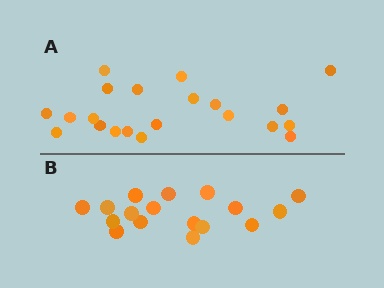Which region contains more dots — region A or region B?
Region A (the top region) has more dots.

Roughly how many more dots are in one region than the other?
Region A has about 4 more dots than region B.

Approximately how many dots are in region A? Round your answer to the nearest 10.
About 20 dots. (The exact count is 21, which rounds to 20.)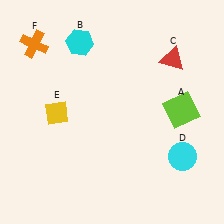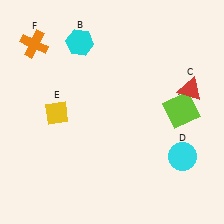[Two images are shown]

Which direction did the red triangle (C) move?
The red triangle (C) moved down.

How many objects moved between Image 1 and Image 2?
1 object moved between the two images.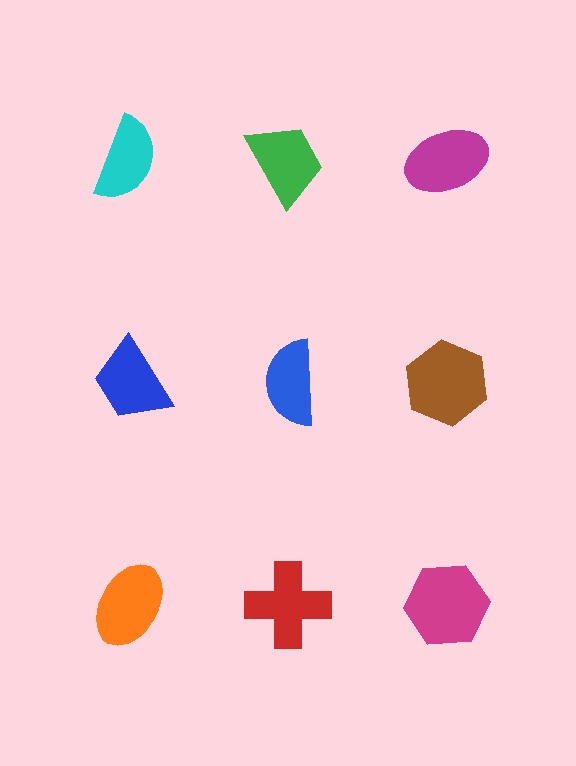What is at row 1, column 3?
A magenta ellipse.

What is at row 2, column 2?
A blue semicircle.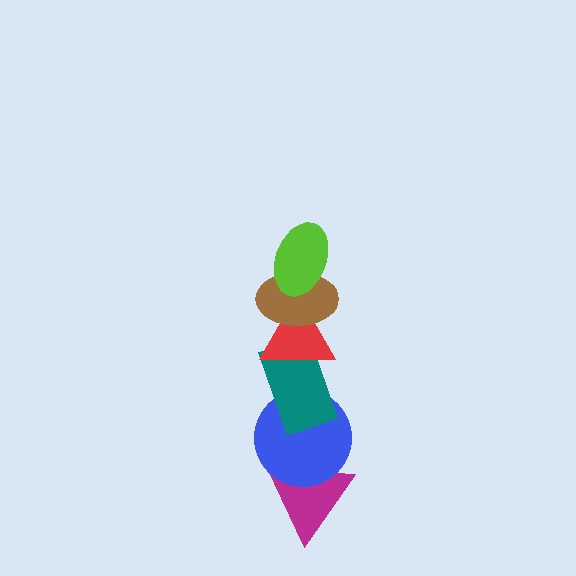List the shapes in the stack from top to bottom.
From top to bottom: the lime ellipse, the brown ellipse, the red triangle, the teal rectangle, the blue circle, the magenta triangle.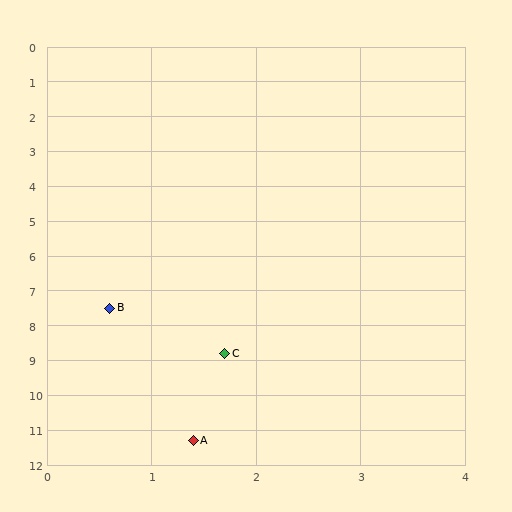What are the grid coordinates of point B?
Point B is at approximately (0.6, 7.5).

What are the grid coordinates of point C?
Point C is at approximately (1.7, 8.8).